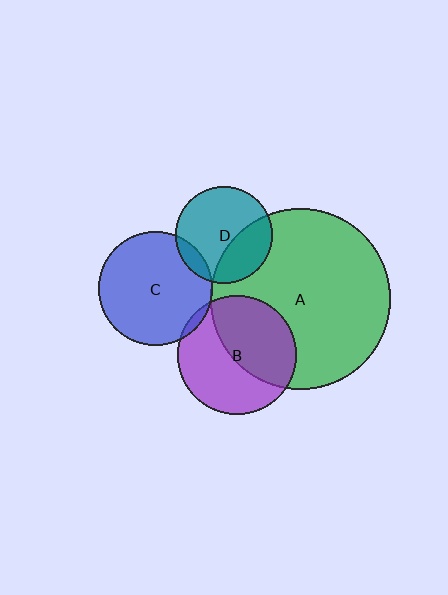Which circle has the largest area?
Circle A (green).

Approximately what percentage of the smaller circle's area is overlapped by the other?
Approximately 35%.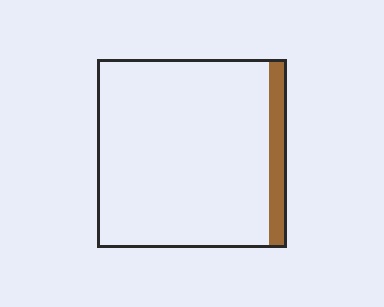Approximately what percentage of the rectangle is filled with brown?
Approximately 10%.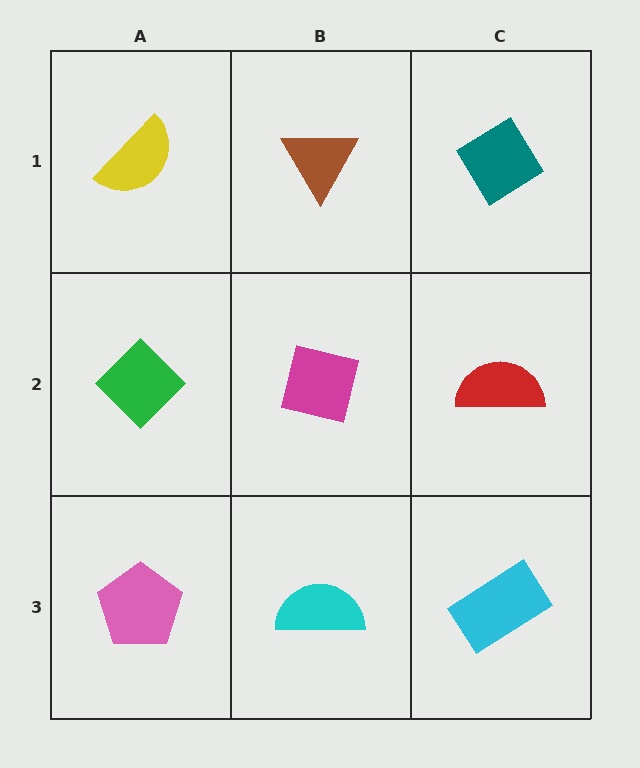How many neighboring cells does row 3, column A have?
2.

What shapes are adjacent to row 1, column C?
A red semicircle (row 2, column C), a brown triangle (row 1, column B).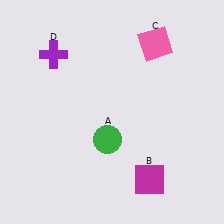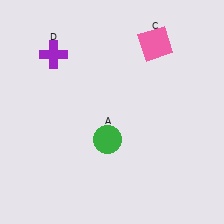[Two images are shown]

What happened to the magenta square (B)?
The magenta square (B) was removed in Image 2. It was in the bottom-right area of Image 1.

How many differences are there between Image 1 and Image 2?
There is 1 difference between the two images.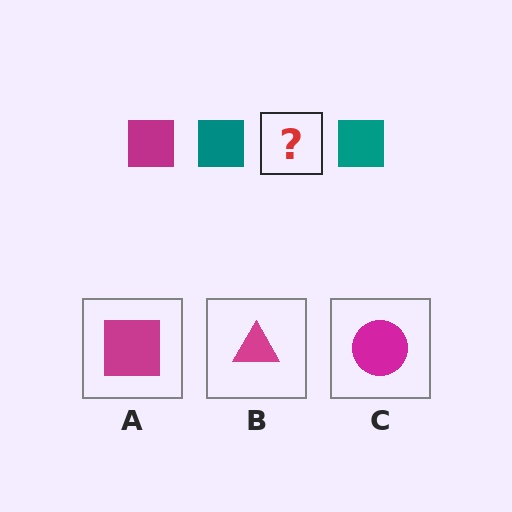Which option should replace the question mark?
Option A.